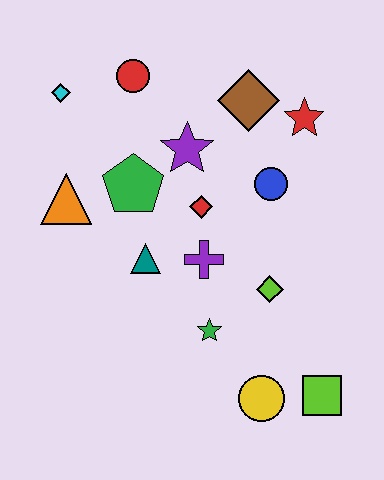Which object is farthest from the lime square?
The cyan diamond is farthest from the lime square.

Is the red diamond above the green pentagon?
No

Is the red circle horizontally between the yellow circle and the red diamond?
No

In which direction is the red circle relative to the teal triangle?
The red circle is above the teal triangle.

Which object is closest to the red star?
The brown diamond is closest to the red star.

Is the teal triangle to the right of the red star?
No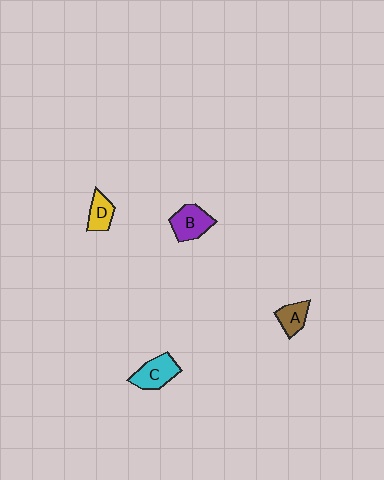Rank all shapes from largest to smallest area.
From largest to smallest: C (cyan), B (purple), A (brown), D (yellow).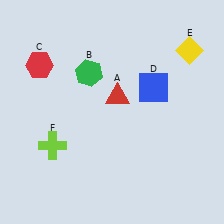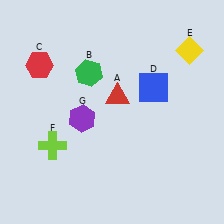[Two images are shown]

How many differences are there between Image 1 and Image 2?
There is 1 difference between the two images.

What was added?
A purple hexagon (G) was added in Image 2.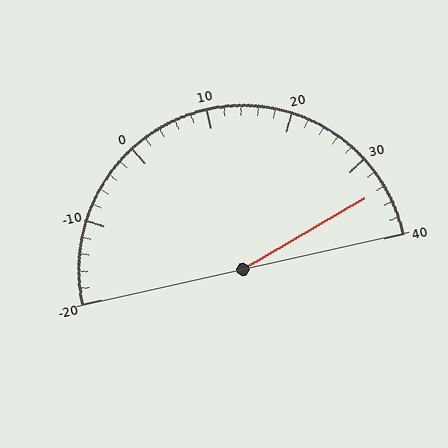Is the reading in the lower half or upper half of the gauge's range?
The reading is in the upper half of the range (-20 to 40).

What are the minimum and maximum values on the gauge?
The gauge ranges from -20 to 40.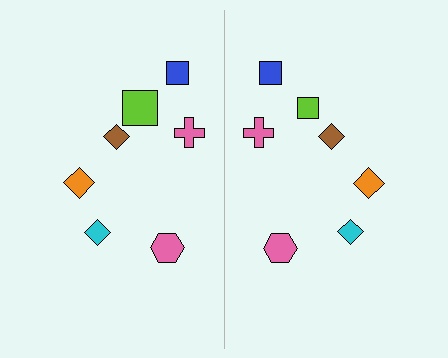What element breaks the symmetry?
The lime square on the right side has a different size than its mirror counterpart.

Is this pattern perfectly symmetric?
No, the pattern is not perfectly symmetric. The lime square on the right side has a different size than its mirror counterpart.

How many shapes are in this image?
There are 14 shapes in this image.